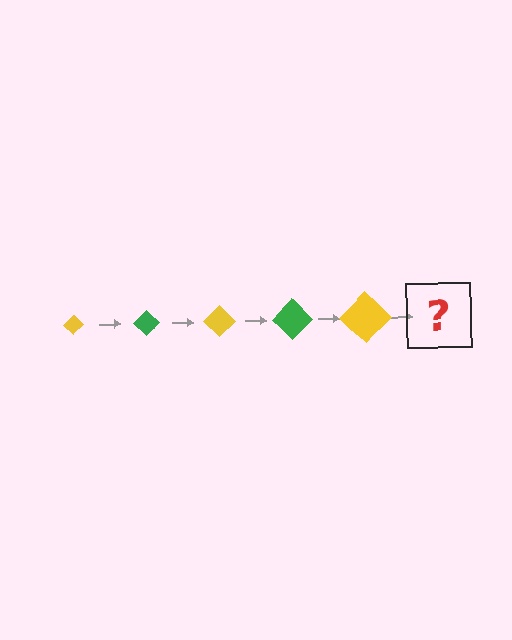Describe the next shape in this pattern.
It should be a green diamond, larger than the previous one.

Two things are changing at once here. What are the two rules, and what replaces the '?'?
The two rules are that the diamond grows larger each step and the color cycles through yellow and green. The '?' should be a green diamond, larger than the previous one.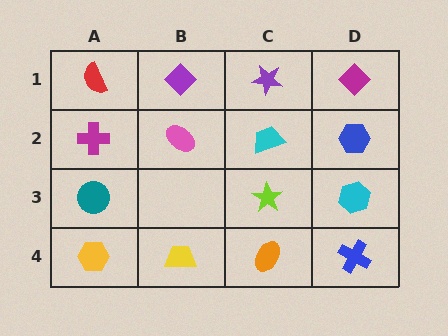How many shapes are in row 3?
3 shapes.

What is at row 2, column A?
A magenta cross.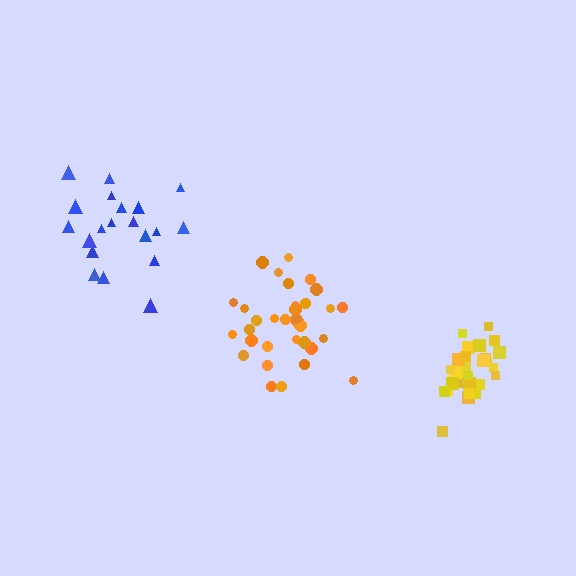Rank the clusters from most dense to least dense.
yellow, orange, blue.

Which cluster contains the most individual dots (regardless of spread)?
Orange (33).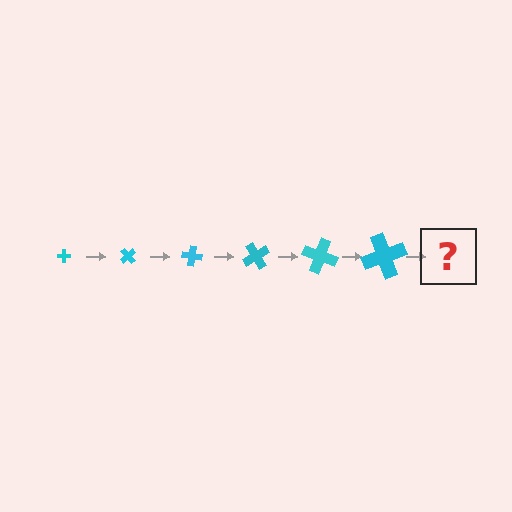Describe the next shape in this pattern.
It should be a cross, larger than the previous one and rotated 300 degrees from the start.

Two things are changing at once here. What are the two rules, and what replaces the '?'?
The two rules are that the cross grows larger each step and it rotates 50 degrees each step. The '?' should be a cross, larger than the previous one and rotated 300 degrees from the start.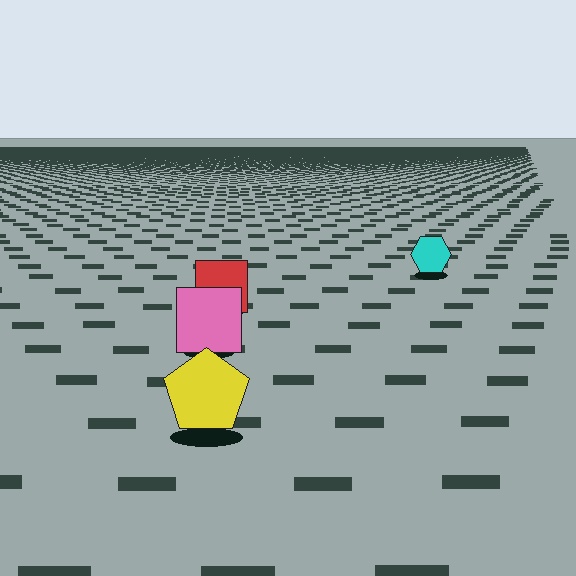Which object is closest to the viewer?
The yellow pentagon is closest. The texture marks near it are larger and more spread out.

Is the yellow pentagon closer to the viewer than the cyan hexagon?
Yes. The yellow pentagon is closer — you can tell from the texture gradient: the ground texture is coarser near it.